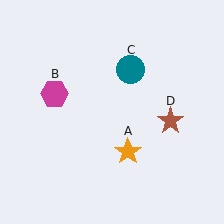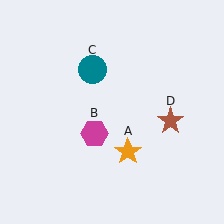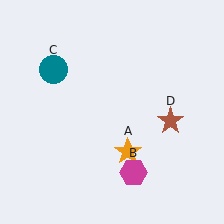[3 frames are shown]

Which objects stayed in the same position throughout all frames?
Orange star (object A) and brown star (object D) remained stationary.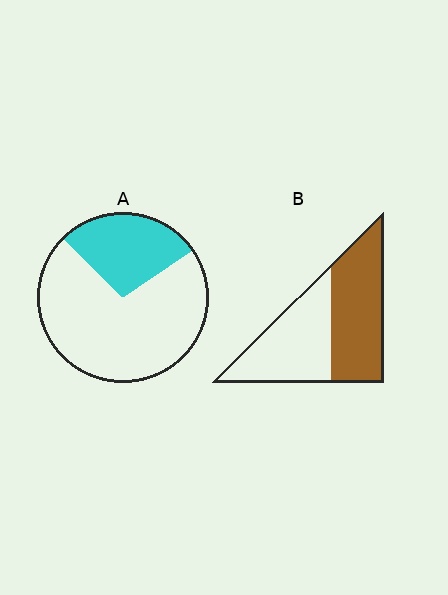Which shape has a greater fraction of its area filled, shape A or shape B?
Shape B.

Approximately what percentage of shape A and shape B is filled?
A is approximately 30% and B is approximately 50%.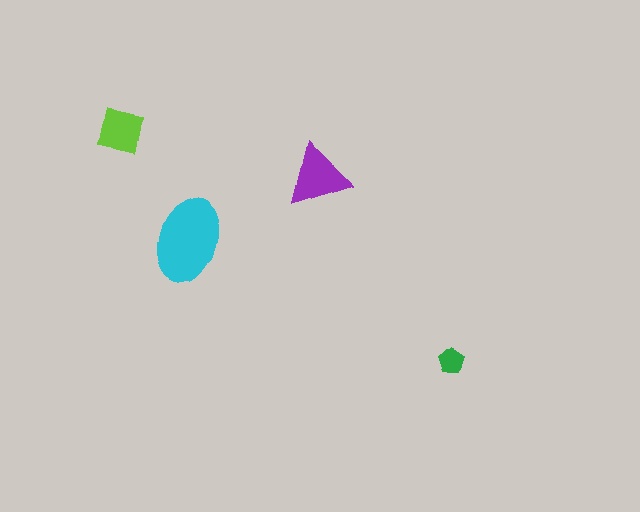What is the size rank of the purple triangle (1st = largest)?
2nd.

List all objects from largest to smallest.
The cyan ellipse, the purple triangle, the lime square, the green pentagon.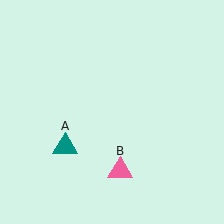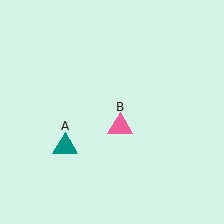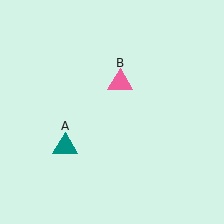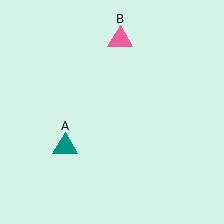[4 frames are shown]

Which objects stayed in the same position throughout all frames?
Teal triangle (object A) remained stationary.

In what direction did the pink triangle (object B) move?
The pink triangle (object B) moved up.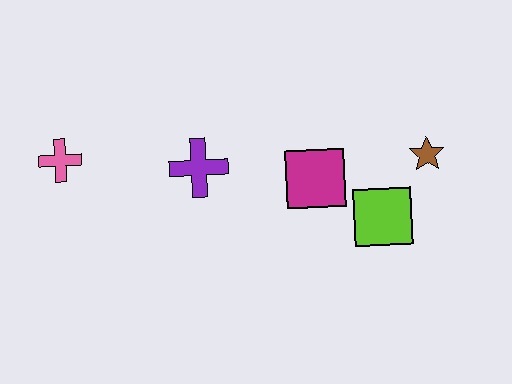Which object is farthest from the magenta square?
The pink cross is farthest from the magenta square.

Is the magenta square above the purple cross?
No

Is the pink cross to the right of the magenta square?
No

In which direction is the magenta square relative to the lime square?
The magenta square is to the left of the lime square.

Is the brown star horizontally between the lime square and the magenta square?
No